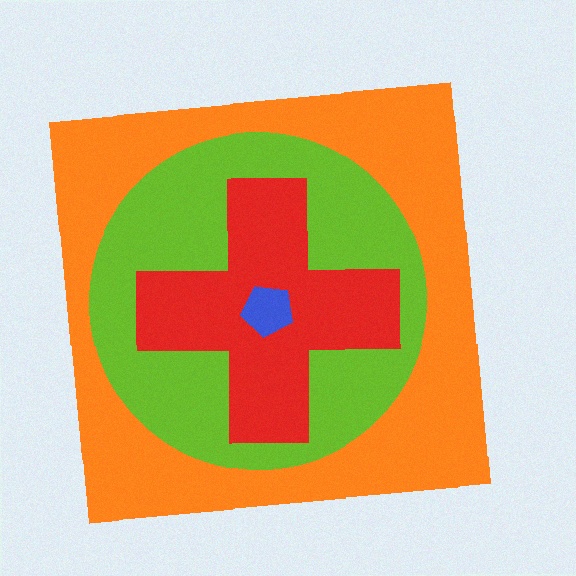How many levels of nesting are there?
4.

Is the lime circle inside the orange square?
Yes.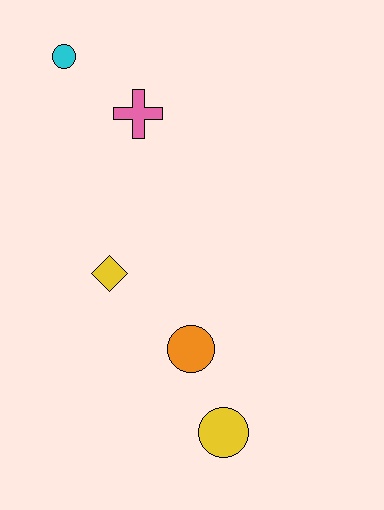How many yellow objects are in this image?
There are 2 yellow objects.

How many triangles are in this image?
There are no triangles.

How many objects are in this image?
There are 5 objects.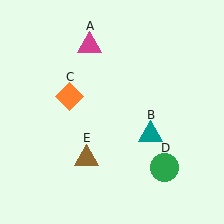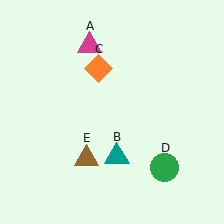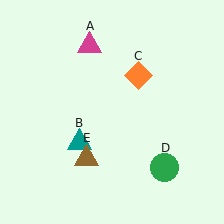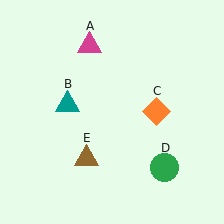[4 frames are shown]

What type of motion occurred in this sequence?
The teal triangle (object B), orange diamond (object C) rotated clockwise around the center of the scene.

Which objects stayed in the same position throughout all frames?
Magenta triangle (object A) and green circle (object D) and brown triangle (object E) remained stationary.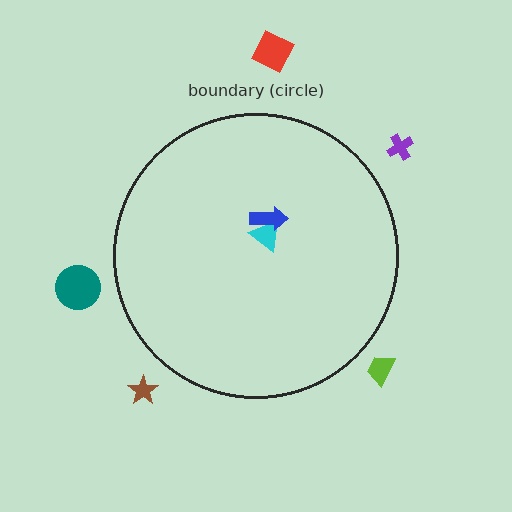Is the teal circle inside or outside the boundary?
Outside.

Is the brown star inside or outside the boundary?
Outside.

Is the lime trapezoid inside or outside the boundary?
Outside.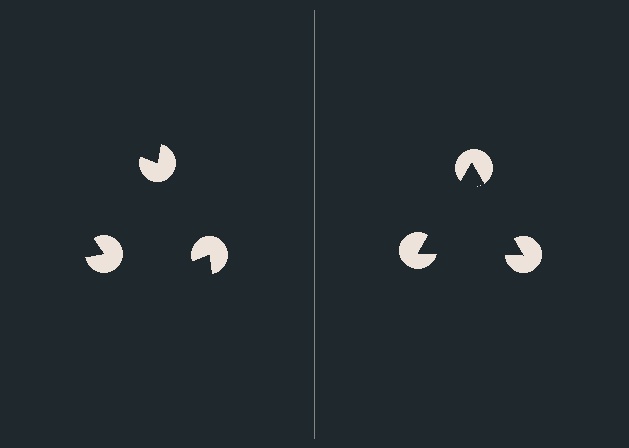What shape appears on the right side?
An illusory triangle.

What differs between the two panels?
The pac-man discs are positioned identically on both sides; only the wedge orientations differ. On the right they align to a triangle; on the left they are misaligned.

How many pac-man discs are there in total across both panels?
6 — 3 on each side.